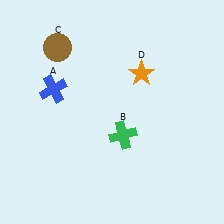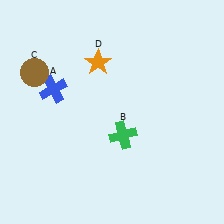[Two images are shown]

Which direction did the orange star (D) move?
The orange star (D) moved left.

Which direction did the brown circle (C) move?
The brown circle (C) moved down.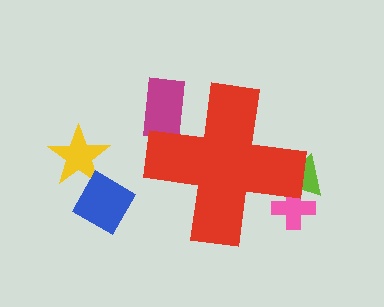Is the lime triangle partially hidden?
Yes, the lime triangle is partially hidden behind the red cross.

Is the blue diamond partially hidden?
No, the blue diamond is fully visible.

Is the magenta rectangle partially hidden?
Yes, the magenta rectangle is partially hidden behind the red cross.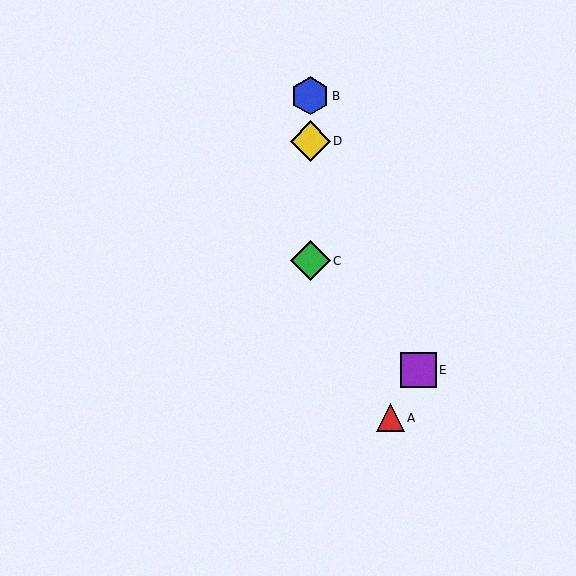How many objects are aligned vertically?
3 objects (B, C, D) are aligned vertically.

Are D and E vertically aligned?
No, D is at x≈310 and E is at x≈419.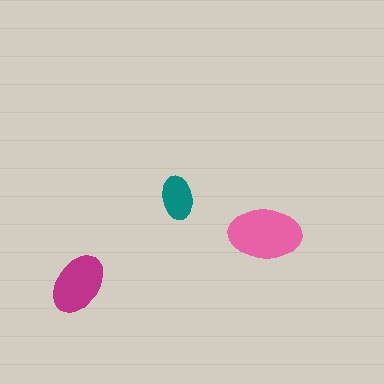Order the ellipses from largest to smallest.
the pink one, the magenta one, the teal one.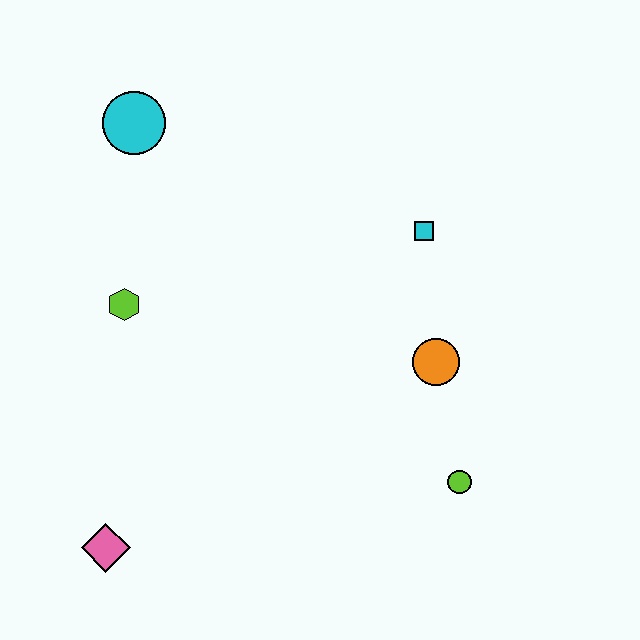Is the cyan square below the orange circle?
No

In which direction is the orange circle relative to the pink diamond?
The orange circle is to the right of the pink diamond.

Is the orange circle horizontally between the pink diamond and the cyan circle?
No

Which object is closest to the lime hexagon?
The cyan circle is closest to the lime hexagon.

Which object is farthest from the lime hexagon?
The lime circle is farthest from the lime hexagon.